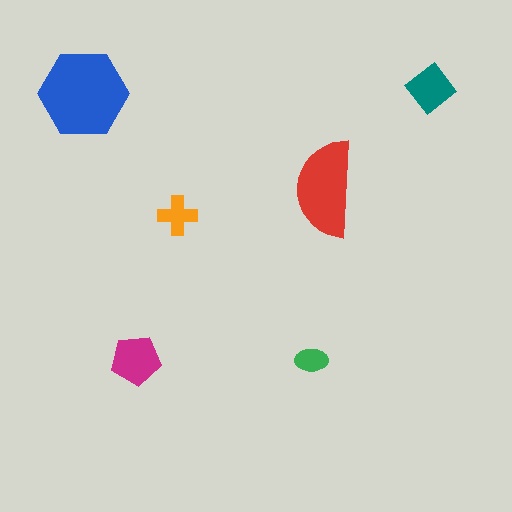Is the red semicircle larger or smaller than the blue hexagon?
Smaller.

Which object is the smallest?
The green ellipse.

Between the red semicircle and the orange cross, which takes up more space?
The red semicircle.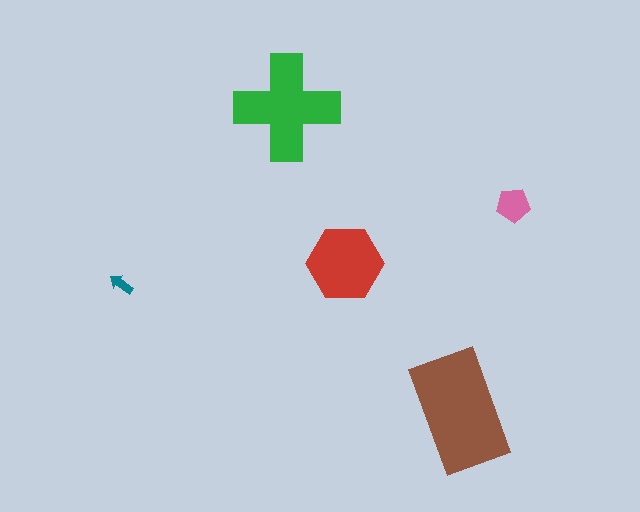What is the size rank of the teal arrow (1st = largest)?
5th.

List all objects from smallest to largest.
The teal arrow, the pink pentagon, the red hexagon, the green cross, the brown rectangle.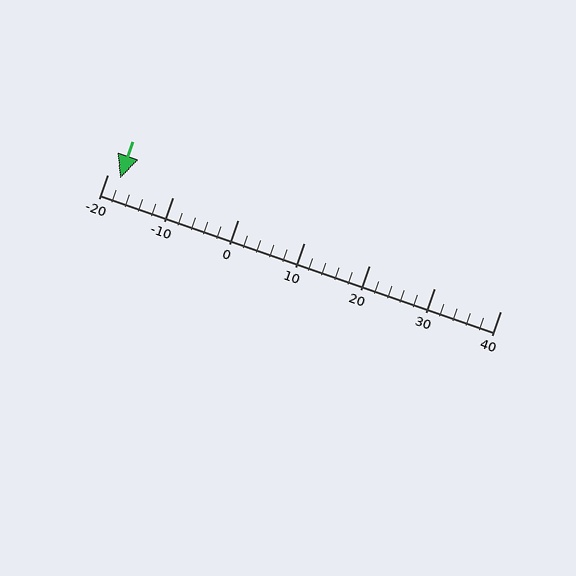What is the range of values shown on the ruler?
The ruler shows values from -20 to 40.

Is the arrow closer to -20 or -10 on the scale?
The arrow is closer to -20.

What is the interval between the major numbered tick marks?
The major tick marks are spaced 10 units apart.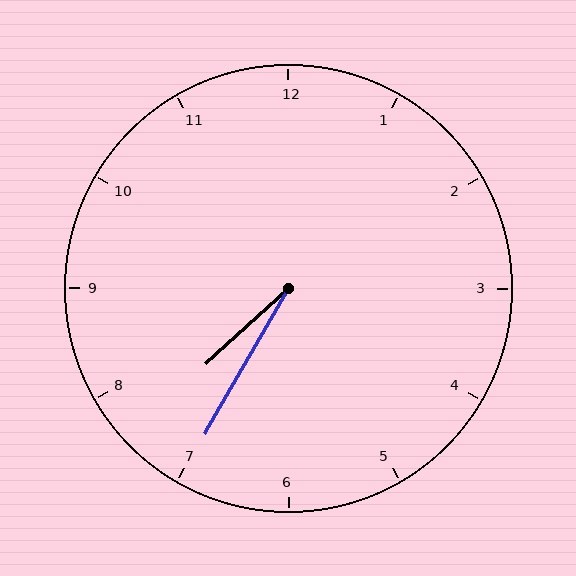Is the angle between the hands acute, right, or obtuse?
It is acute.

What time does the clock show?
7:35.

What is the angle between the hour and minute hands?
Approximately 18 degrees.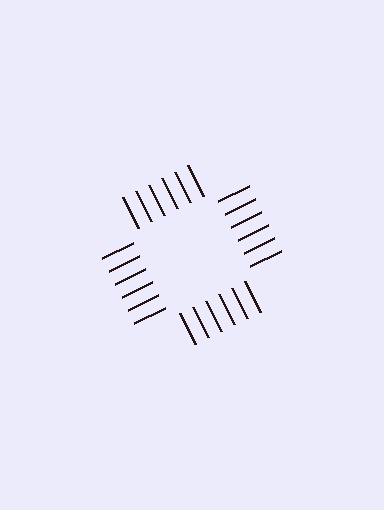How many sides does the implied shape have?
4 sides — the line-ends trace a square.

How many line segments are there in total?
24 — 6 along each of the 4 edges.